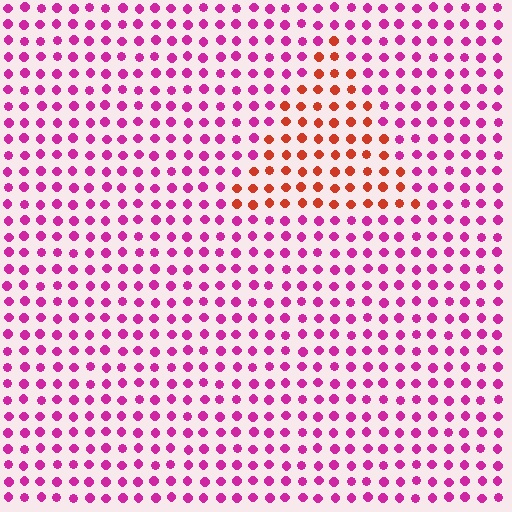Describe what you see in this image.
The image is filled with small magenta elements in a uniform arrangement. A triangle-shaped region is visible where the elements are tinted to a slightly different hue, forming a subtle color boundary.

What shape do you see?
I see a triangle.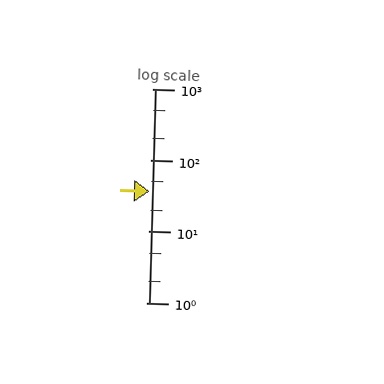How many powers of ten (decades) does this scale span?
The scale spans 3 decades, from 1 to 1000.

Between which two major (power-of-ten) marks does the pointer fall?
The pointer is between 10 and 100.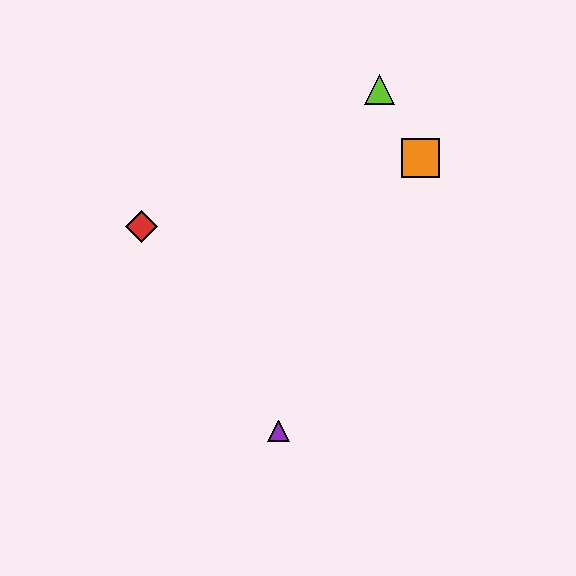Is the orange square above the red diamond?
Yes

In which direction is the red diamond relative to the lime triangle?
The red diamond is to the left of the lime triangle.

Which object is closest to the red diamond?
The purple triangle is closest to the red diamond.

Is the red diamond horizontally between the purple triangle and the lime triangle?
No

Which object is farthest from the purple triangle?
The lime triangle is farthest from the purple triangle.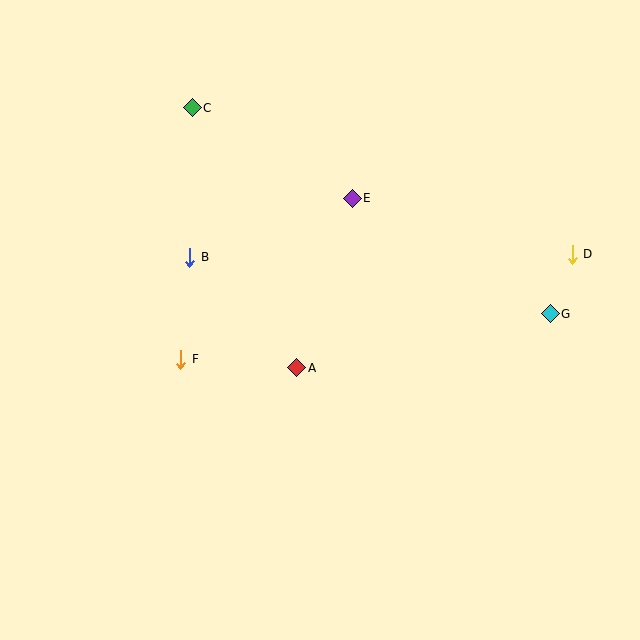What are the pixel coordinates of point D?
Point D is at (572, 254).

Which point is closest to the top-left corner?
Point C is closest to the top-left corner.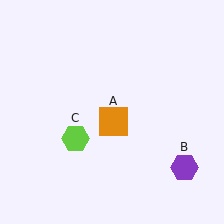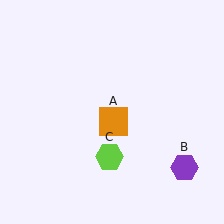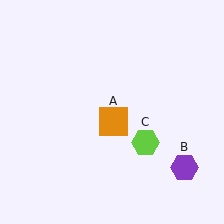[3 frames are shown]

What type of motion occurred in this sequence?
The lime hexagon (object C) rotated counterclockwise around the center of the scene.